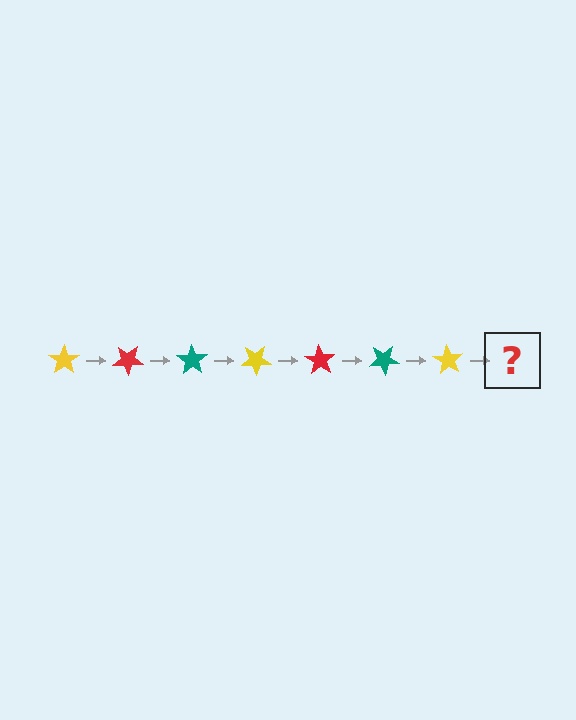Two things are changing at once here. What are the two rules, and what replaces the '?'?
The two rules are that it rotates 35 degrees each step and the color cycles through yellow, red, and teal. The '?' should be a red star, rotated 245 degrees from the start.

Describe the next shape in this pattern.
It should be a red star, rotated 245 degrees from the start.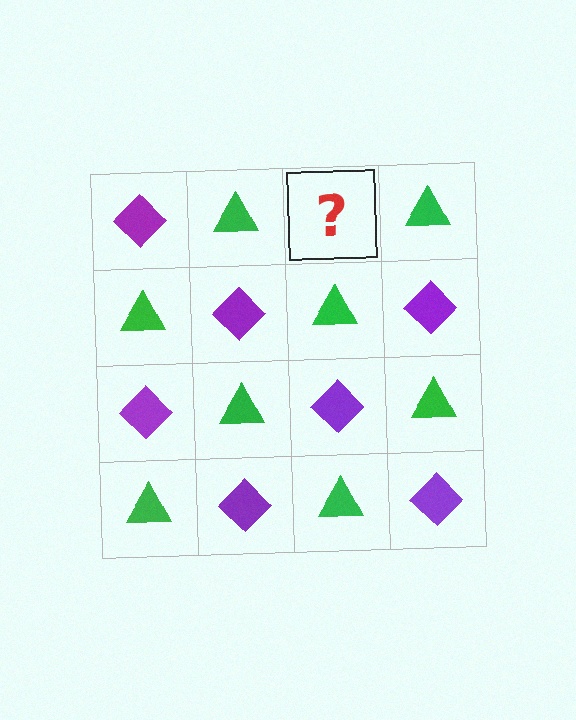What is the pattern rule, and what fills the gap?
The rule is that it alternates purple diamond and green triangle in a checkerboard pattern. The gap should be filled with a purple diamond.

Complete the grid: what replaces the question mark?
The question mark should be replaced with a purple diamond.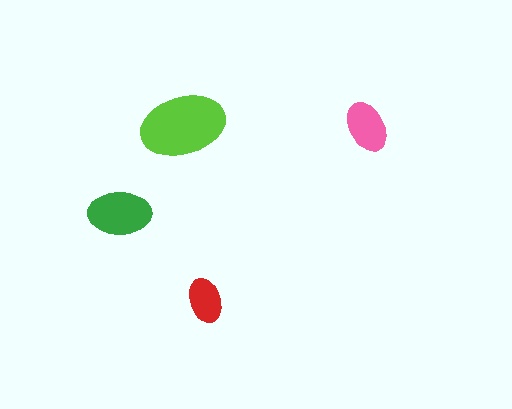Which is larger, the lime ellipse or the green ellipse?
The lime one.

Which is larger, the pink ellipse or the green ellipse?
The green one.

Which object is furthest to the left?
The green ellipse is leftmost.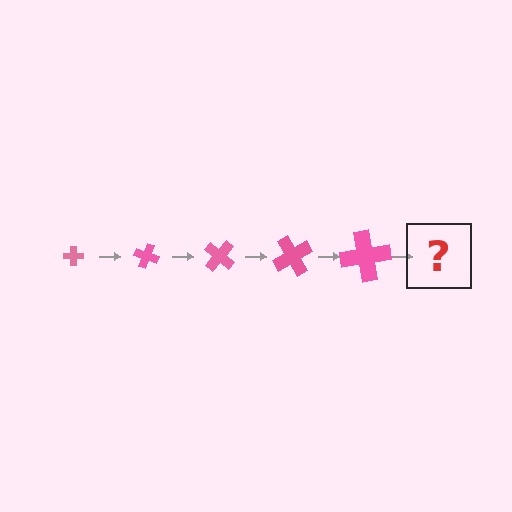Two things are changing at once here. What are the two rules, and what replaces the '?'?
The two rules are that the cross grows larger each step and it rotates 20 degrees each step. The '?' should be a cross, larger than the previous one and rotated 100 degrees from the start.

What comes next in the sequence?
The next element should be a cross, larger than the previous one and rotated 100 degrees from the start.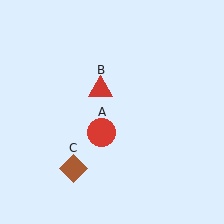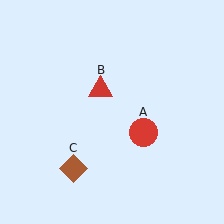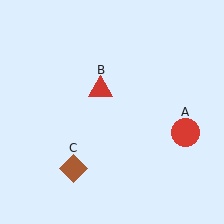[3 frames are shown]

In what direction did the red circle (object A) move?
The red circle (object A) moved right.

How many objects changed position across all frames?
1 object changed position: red circle (object A).